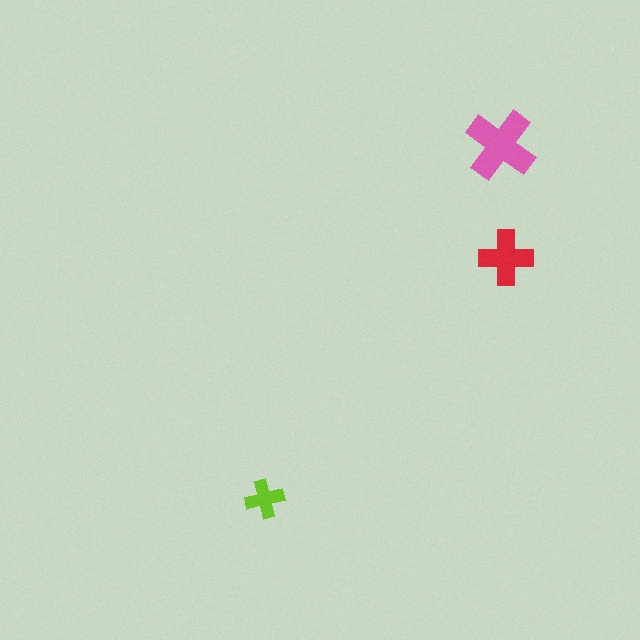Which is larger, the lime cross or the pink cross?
The pink one.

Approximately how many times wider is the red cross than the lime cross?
About 1.5 times wider.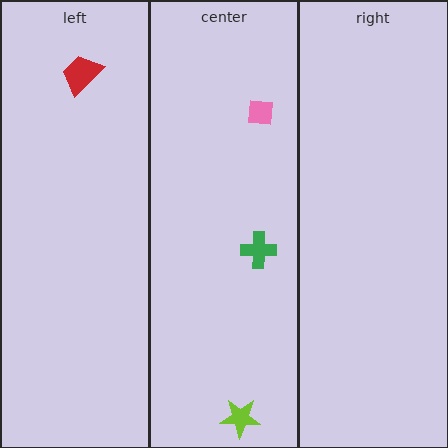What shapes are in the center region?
The green cross, the lime star, the pink square.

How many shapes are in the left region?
1.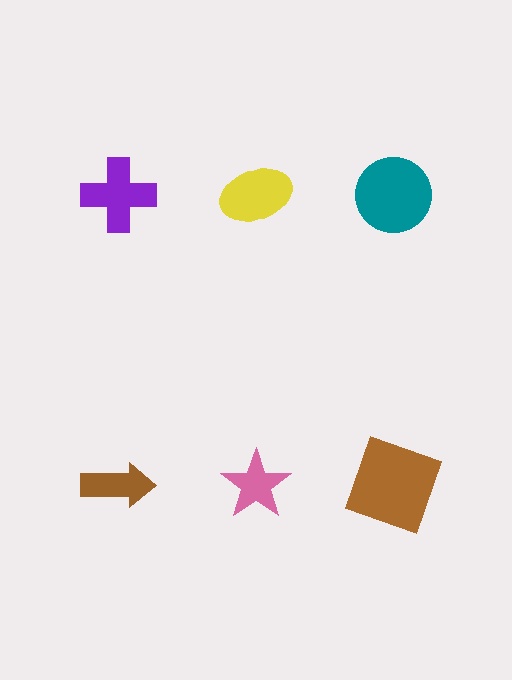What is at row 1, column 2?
A yellow ellipse.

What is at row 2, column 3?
A brown square.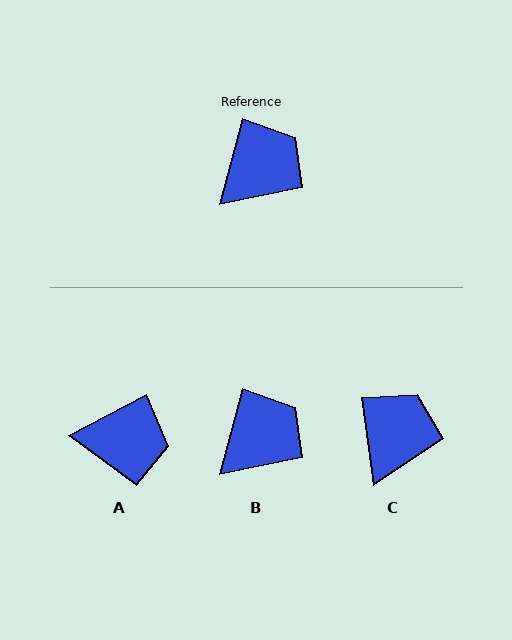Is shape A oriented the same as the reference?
No, it is off by about 47 degrees.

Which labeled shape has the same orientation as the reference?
B.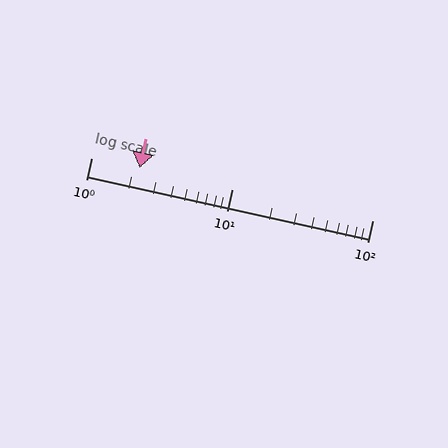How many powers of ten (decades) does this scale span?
The scale spans 2 decades, from 1 to 100.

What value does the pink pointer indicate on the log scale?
The pointer indicates approximately 2.2.